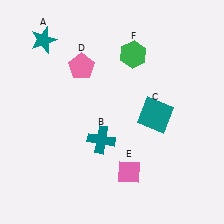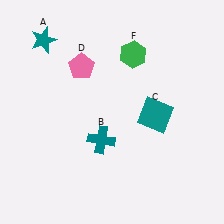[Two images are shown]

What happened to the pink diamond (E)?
The pink diamond (E) was removed in Image 2. It was in the bottom-right area of Image 1.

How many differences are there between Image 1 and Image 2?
There is 1 difference between the two images.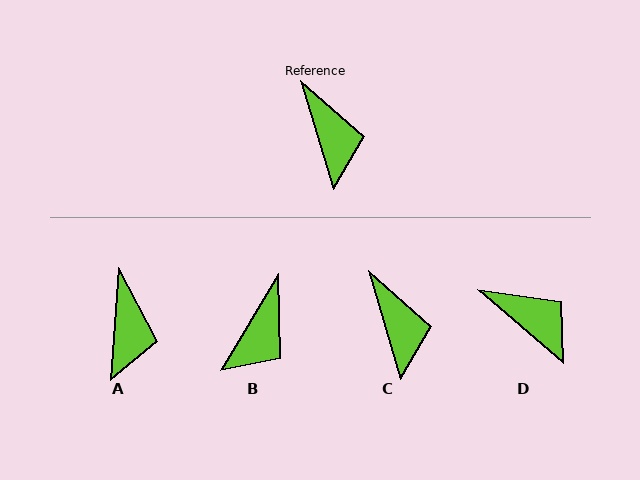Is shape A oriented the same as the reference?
No, it is off by about 21 degrees.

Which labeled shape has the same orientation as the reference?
C.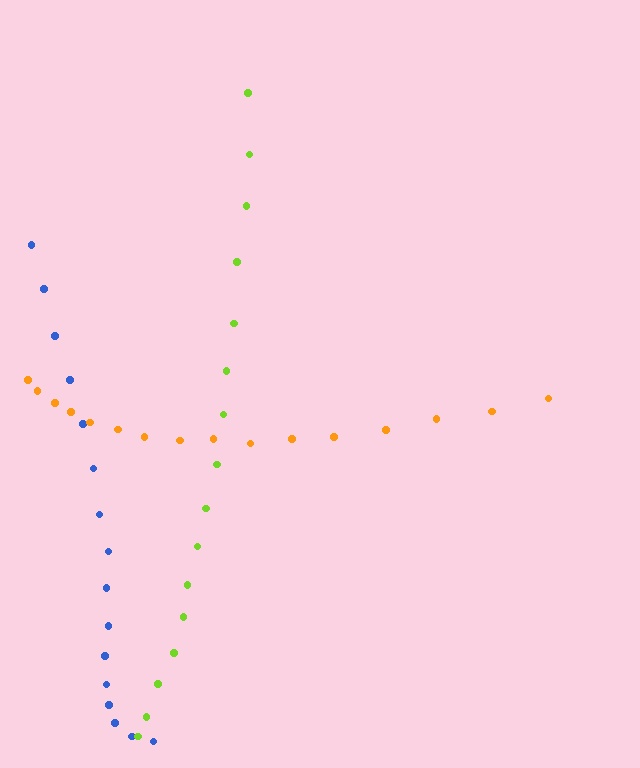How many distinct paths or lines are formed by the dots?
There are 3 distinct paths.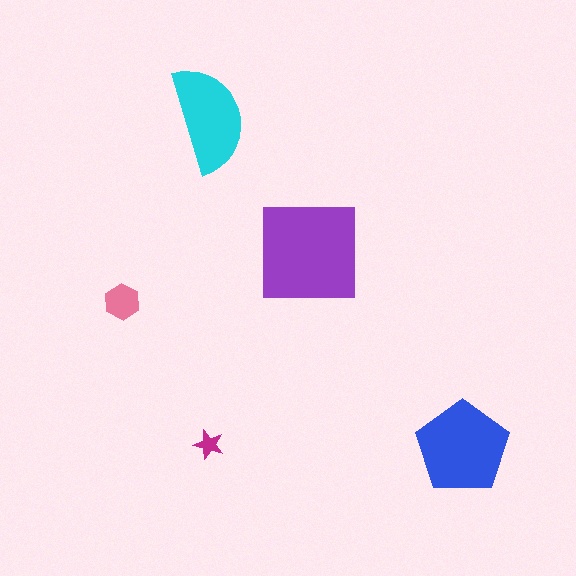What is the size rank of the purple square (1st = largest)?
1st.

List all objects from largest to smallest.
The purple square, the blue pentagon, the cyan semicircle, the pink hexagon, the magenta star.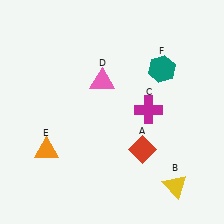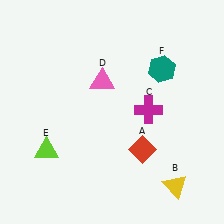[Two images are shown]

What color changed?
The triangle (E) changed from orange in Image 1 to lime in Image 2.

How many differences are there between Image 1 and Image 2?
There is 1 difference between the two images.